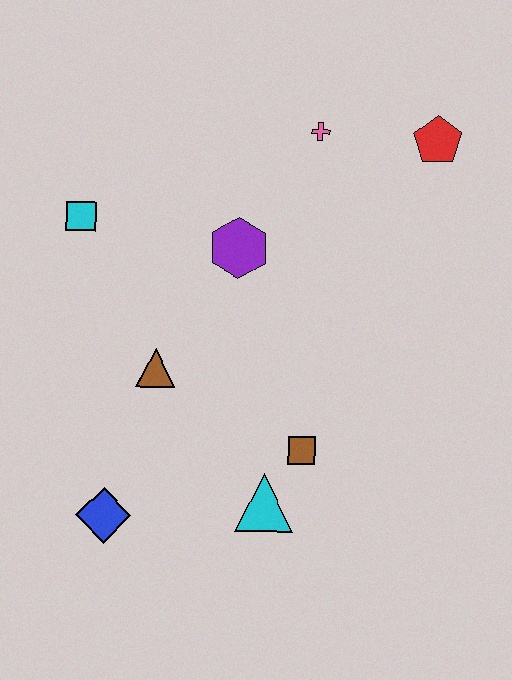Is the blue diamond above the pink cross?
No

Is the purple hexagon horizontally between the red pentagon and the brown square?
No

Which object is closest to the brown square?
The cyan triangle is closest to the brown square.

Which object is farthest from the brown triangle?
The red pentagon is farthest from the brown triangle.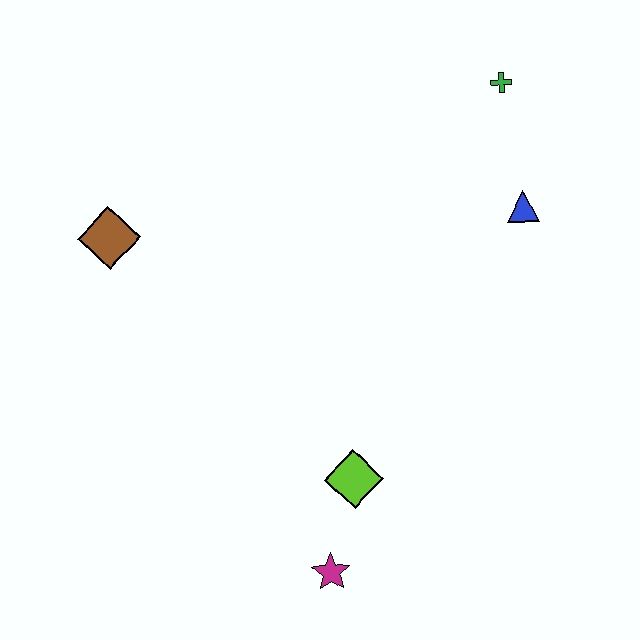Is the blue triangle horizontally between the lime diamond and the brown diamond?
No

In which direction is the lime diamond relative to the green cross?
The lime diamond is below the green cross.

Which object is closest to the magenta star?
The lime diamond is closest to the magenta star.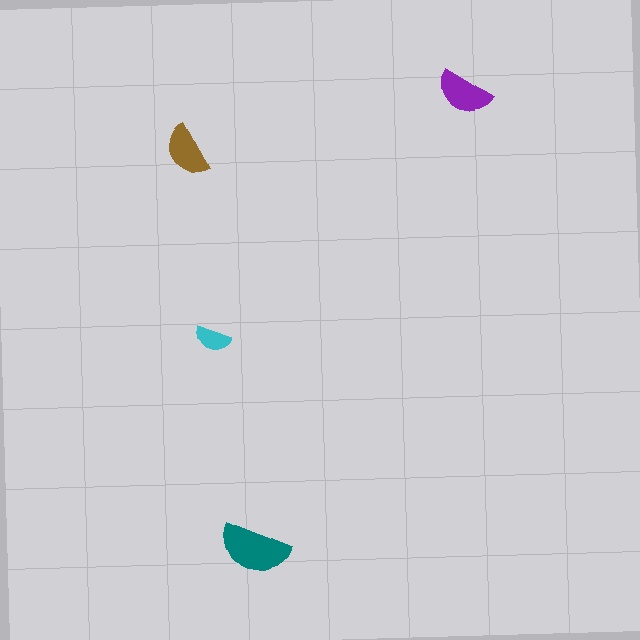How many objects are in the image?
There are 4 objects in the image.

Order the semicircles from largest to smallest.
the teal one, the purple one, the brown one, the cyan one.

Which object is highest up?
The purple semicircle is topmost.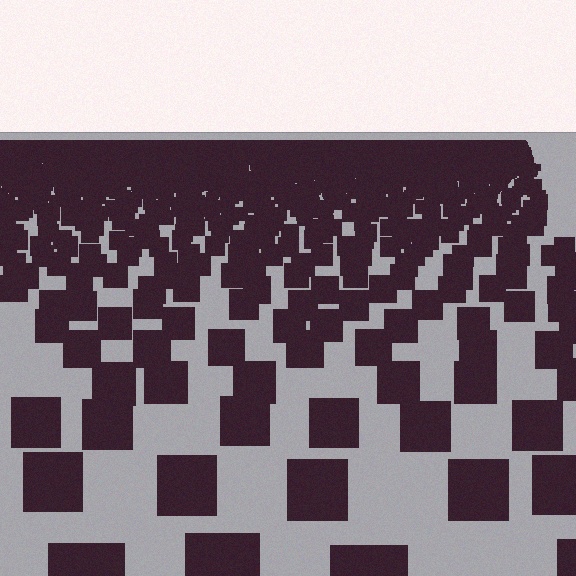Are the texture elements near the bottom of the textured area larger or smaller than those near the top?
Larger. Near the bottom, elements are closer to the viewer and appear at a bigger on-screen size.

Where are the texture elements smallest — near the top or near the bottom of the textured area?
Near the top.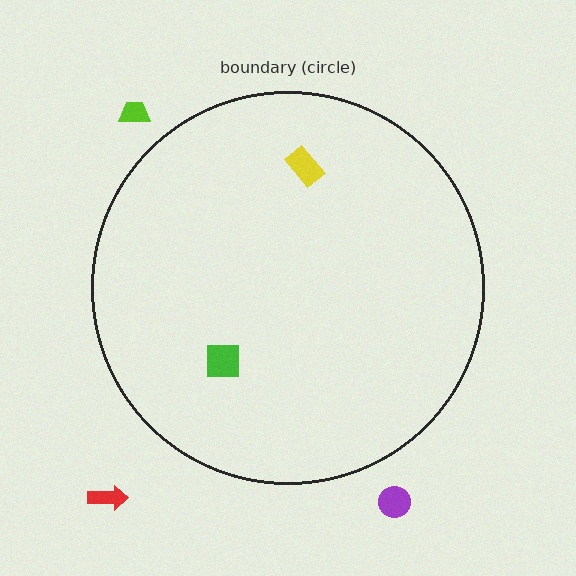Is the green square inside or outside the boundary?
Inside.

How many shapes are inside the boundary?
2 inside, 3 outside.